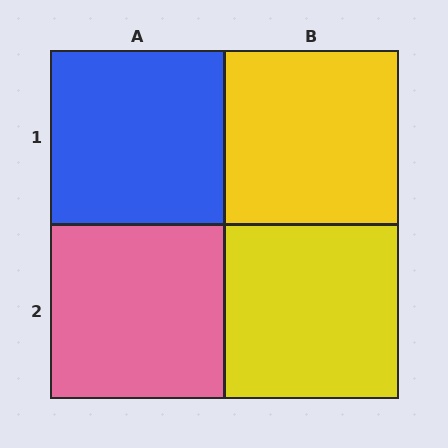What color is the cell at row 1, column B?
Yellow.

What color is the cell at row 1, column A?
Blue.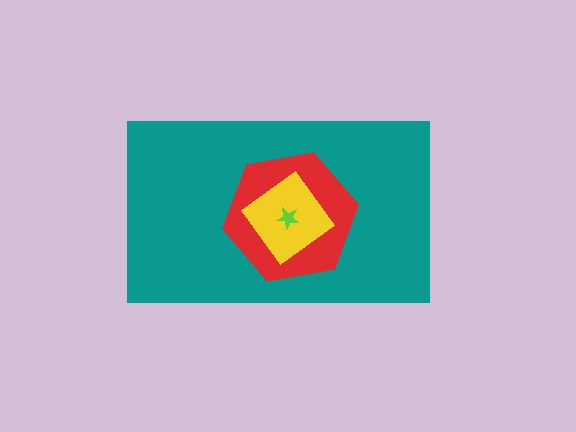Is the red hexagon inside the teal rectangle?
Yes.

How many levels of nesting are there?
4.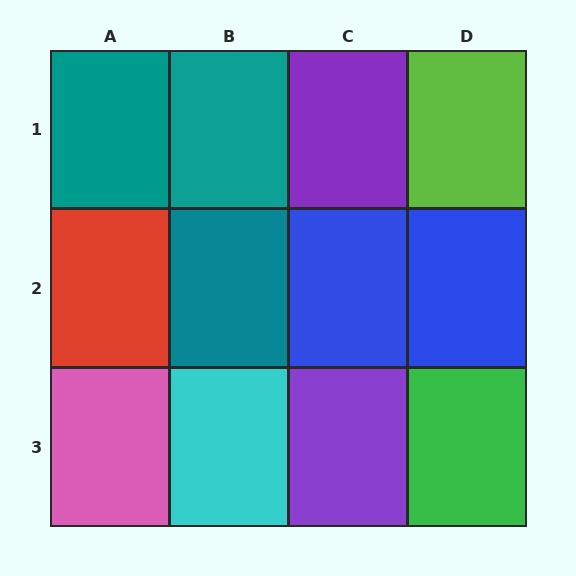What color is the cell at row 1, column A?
Teal.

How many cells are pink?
1 cell is pink.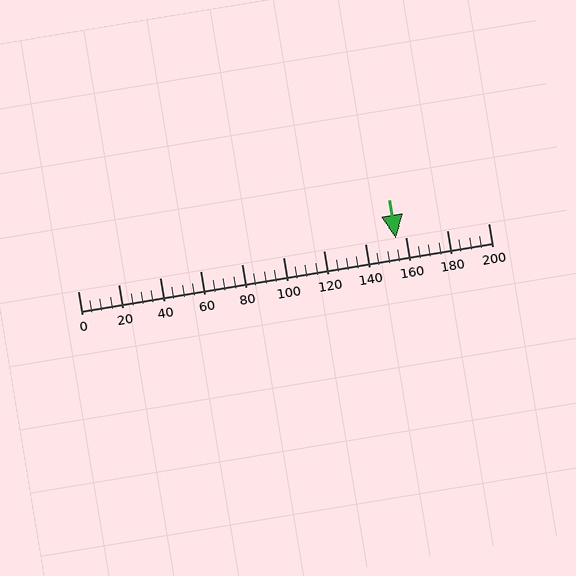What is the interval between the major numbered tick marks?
The major tick marks are spaced 20 units apart.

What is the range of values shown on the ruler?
The ruler shows values from 0 to 200.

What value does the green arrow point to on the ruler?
The green arrow points to approximately 155.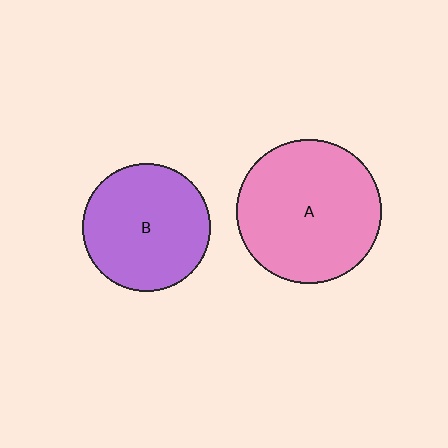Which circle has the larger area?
Circle A (pink).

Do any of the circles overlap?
No, none of the circles overlap.